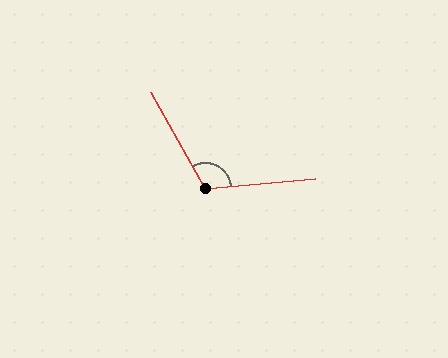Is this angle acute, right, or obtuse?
It is obtuse.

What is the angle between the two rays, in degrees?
Approximately 114 degrees.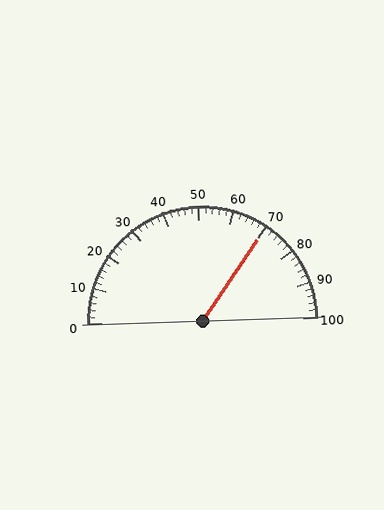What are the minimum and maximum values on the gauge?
The gauge ranges from 0 to 100.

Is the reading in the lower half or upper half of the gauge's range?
The reading is in the upper half of the range (0 to 100).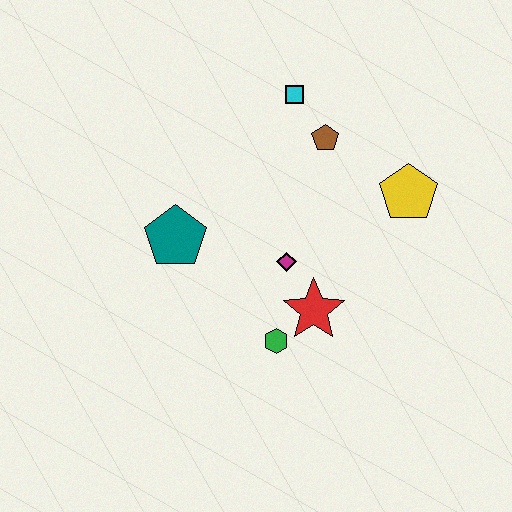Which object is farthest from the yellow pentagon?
The teal pentagon is farthest from the yellow pentagon.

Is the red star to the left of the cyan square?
No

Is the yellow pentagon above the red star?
Yes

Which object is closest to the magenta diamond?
The red star is closest to the magenta diamond.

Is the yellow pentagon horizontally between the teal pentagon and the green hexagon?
No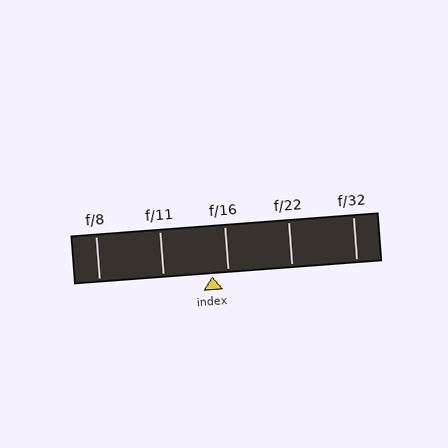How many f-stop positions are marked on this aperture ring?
There are 5 f-stop positions marked.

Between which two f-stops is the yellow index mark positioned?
The index mark is between f/11 and f/16.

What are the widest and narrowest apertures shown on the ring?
The widest aperture shown is f/8 and the narrowest is f/32.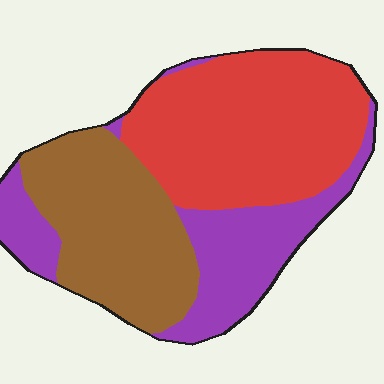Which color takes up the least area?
Purple, at roughly 25%.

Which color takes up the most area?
Red, at roughly 40%.